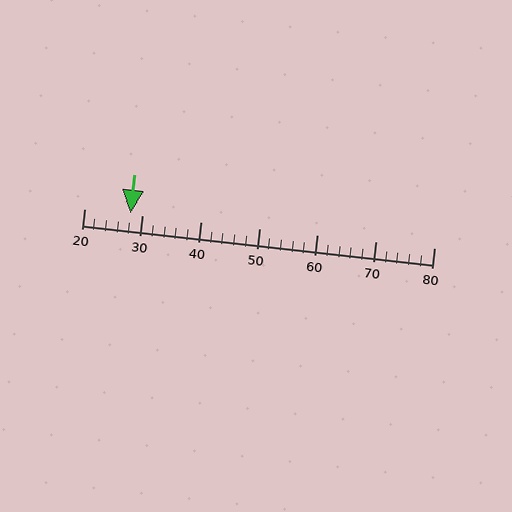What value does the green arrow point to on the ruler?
The green arrow points to approximately 28.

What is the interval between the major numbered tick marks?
The major tick marks are spaced 10 units apart.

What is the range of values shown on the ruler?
The ruler shows values from 20 to 80.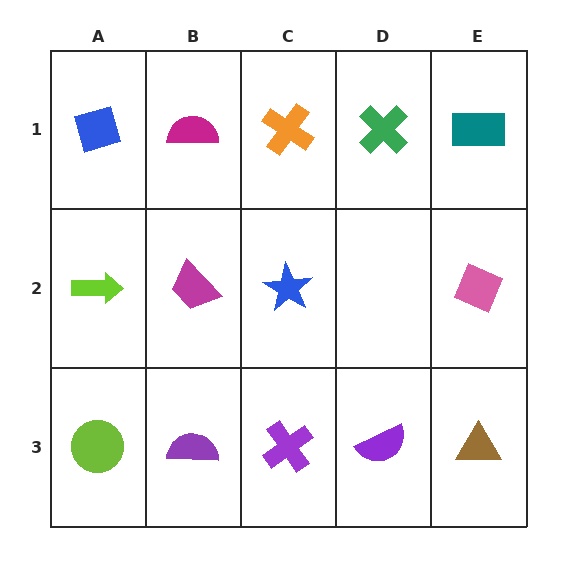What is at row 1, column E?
A teal rectangle.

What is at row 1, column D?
A green cross.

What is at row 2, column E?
A pink diamond.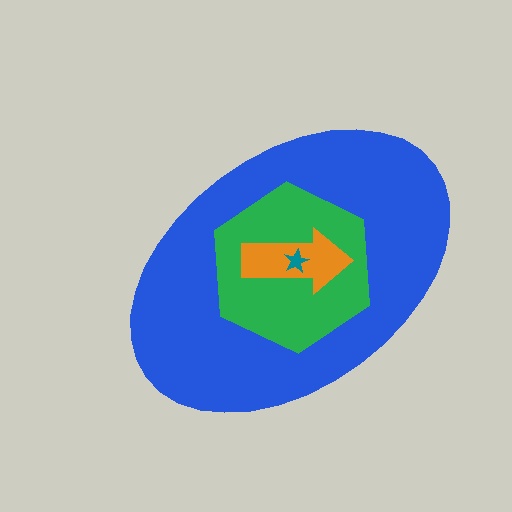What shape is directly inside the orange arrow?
The teal star.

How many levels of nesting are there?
4.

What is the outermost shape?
The blue ellipse.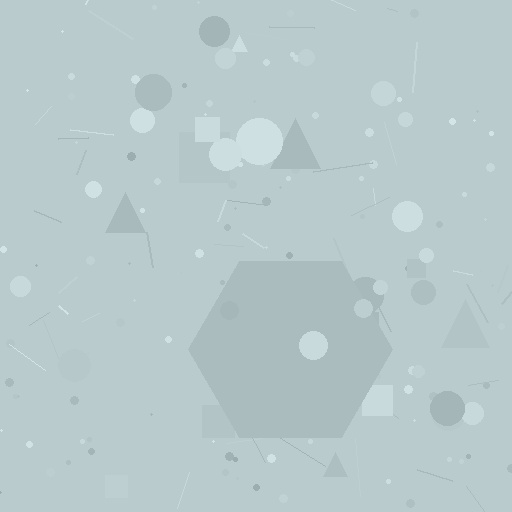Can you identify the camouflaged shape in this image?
The camouflaged shape is a hexagon.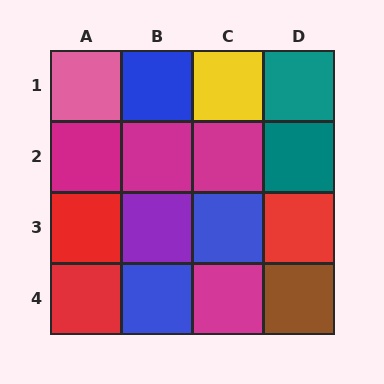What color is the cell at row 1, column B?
Blue.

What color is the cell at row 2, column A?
Magenta.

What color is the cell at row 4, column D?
Brown.